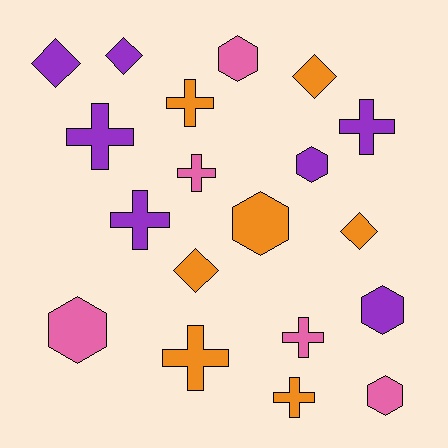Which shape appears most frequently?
Cross, with 8 objects.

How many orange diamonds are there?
There are 3 orange diamonds.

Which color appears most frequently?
Purple, with 7 objects.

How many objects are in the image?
There are 19 objects.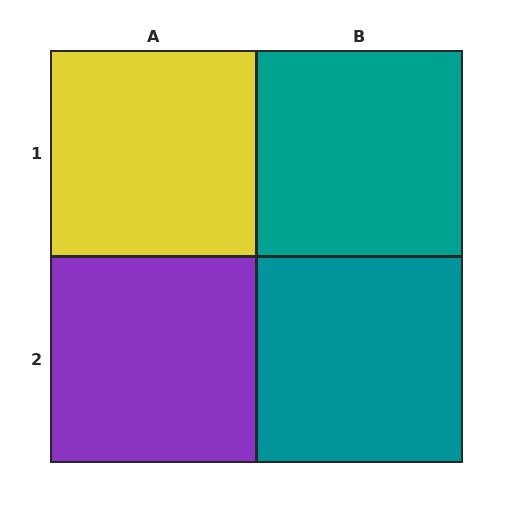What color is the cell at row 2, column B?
Teal.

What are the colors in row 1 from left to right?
Yellow, teal.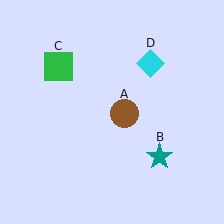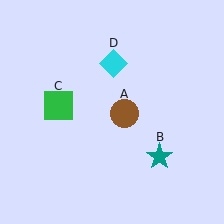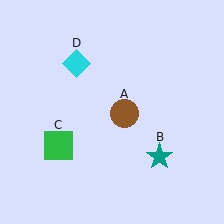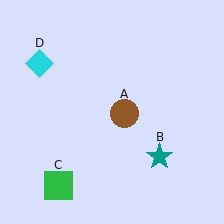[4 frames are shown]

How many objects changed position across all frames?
2 objects changed position: green square (object C), cyan diamond (object D).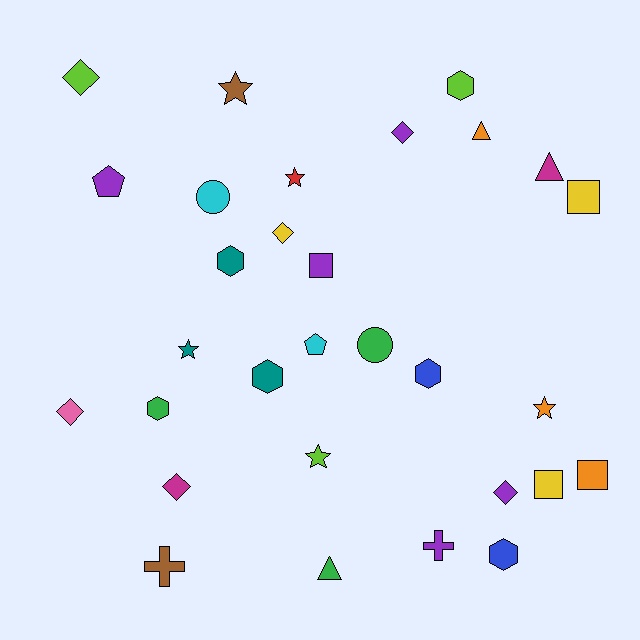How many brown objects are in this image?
There are 2 brown objects.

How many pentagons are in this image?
There are 2 pentagons.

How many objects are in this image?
There are 30 objects.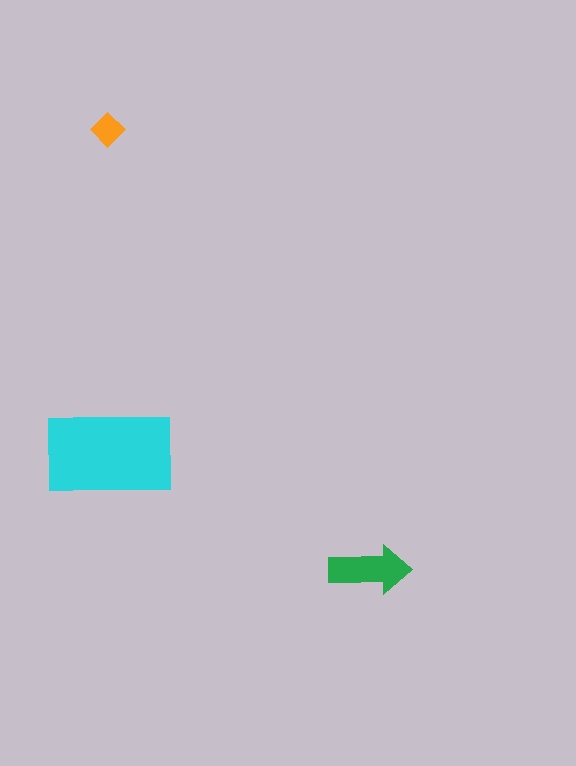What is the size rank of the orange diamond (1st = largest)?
3rd.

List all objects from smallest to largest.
The orange diamond, the green arrow, the cyan rectangle.